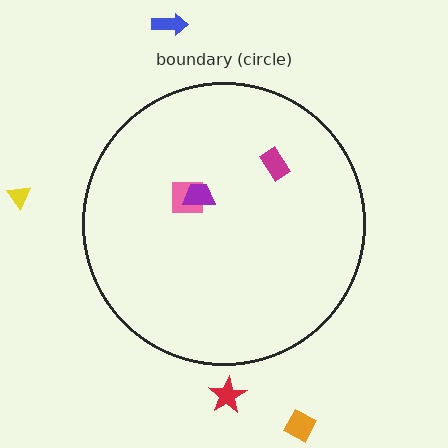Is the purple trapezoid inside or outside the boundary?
Inside.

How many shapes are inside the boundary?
3 inside, 4 outside.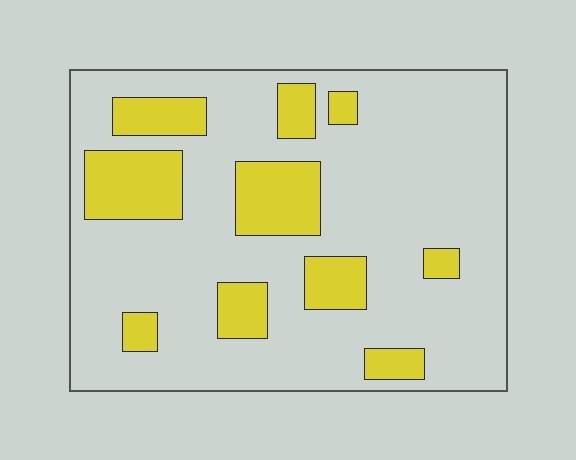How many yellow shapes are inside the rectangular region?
10.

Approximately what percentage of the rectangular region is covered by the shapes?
Approximately 20%.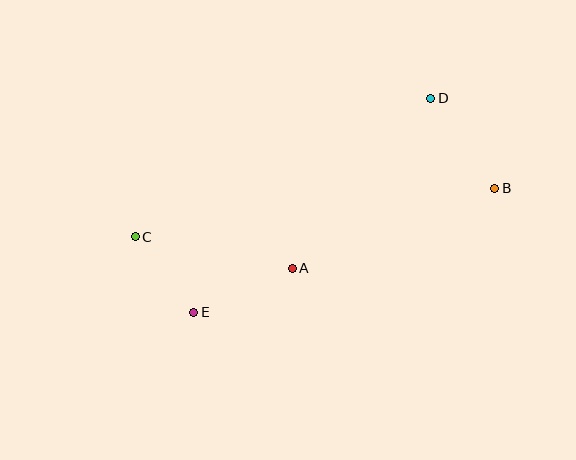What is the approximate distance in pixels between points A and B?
The distance between A and B is approximately 218 pixels.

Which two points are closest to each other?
Points C and E are closest to each other.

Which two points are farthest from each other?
Points B and C are farthest from each other.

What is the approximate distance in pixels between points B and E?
The distance between B and E is approximately 325 pixels.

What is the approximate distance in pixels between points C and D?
The distance between C and D is approximately 327 pixels.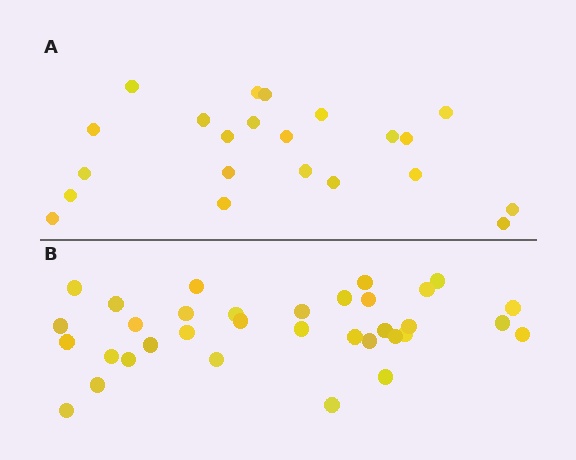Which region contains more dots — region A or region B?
Region B (the bottom region) has more dots.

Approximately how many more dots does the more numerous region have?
Region B has roughly 12 or so more dots than region A.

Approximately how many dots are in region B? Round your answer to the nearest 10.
About 30 dots. (The exact count is 34, which rounds to 30.)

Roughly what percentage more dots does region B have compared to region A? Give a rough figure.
About 55% more.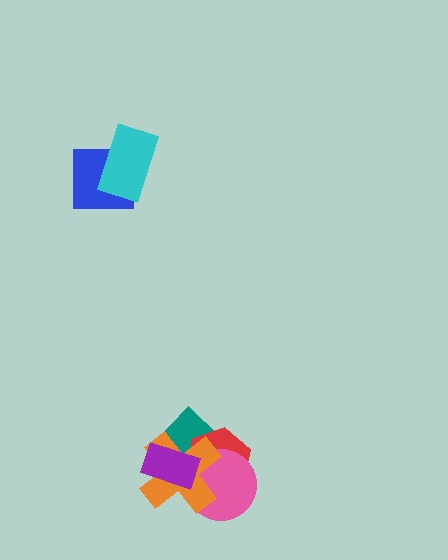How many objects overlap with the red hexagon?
4 objects overlap with the red hexagon.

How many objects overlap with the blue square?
1 object overlaps with the blue square.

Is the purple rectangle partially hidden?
No, no other shape covers it.